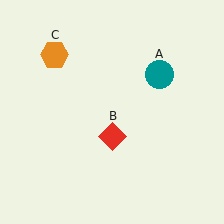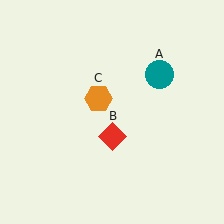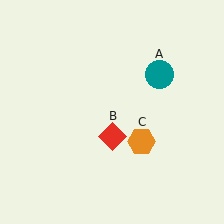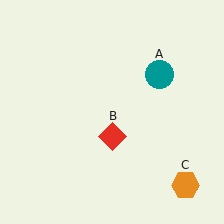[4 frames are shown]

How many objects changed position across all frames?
1 object changed position: orange hexagon (object C).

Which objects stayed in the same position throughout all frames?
Teal circle (object A) and red diamond (object B) remained stationary.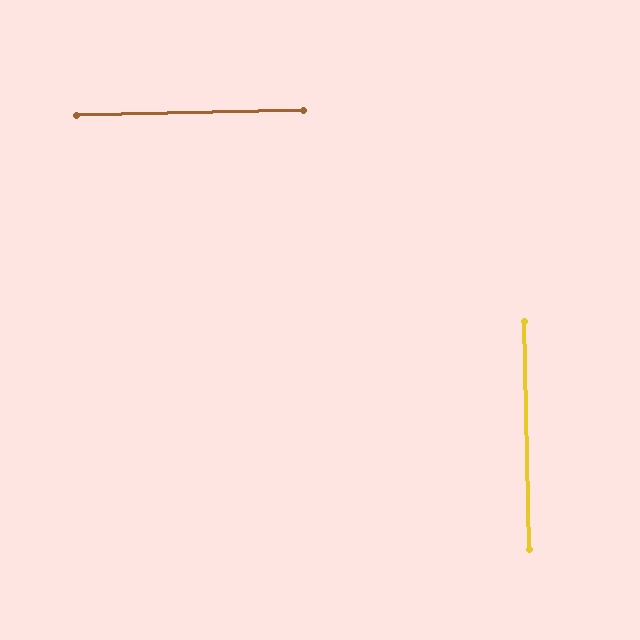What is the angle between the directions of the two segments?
Approximately 90 degrees.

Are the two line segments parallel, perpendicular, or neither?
Perpendicular — they meet at approximately 90°.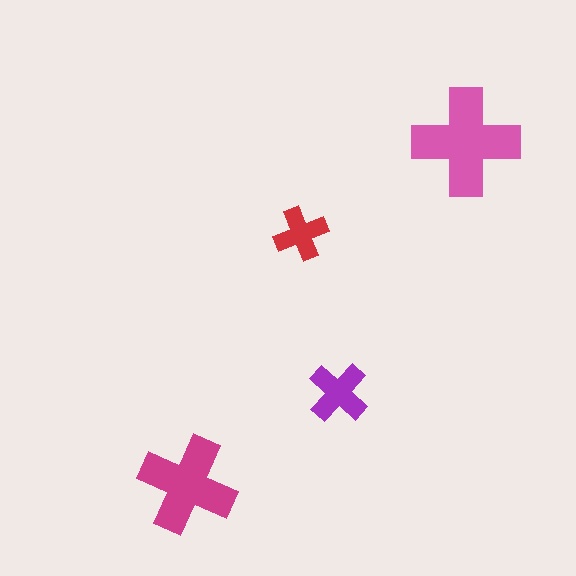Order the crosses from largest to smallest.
the pink one, the magenta one, the purple one, the red one.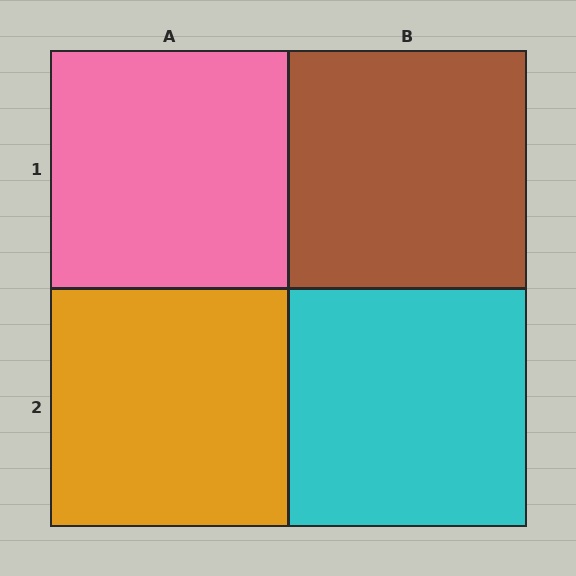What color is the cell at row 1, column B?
Brown.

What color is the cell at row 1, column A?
Pink.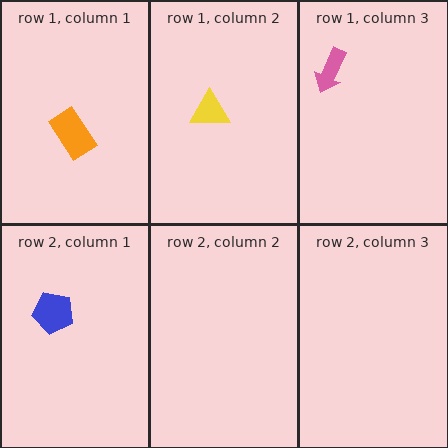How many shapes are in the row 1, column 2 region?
1.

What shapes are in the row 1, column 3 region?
The pink arrow.